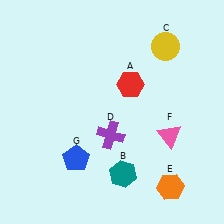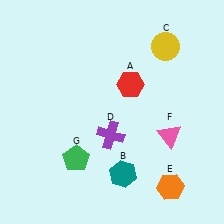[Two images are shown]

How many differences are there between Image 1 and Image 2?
There is 1 difference between the two images.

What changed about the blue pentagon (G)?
In Image 1, G is blue. In Image 2, it changed to green.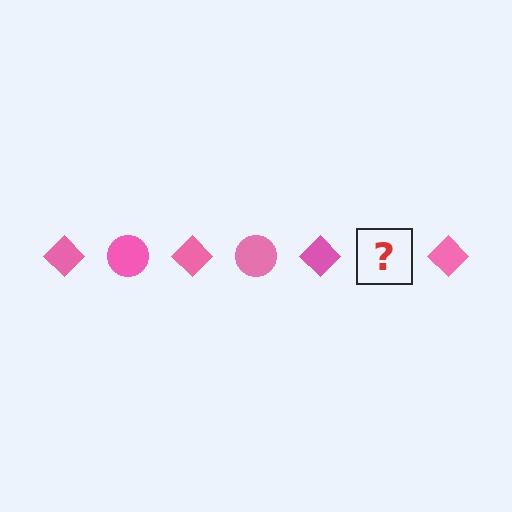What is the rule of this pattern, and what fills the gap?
The rule is that the pattern cycles through diamond, circle shapes in pink. The gap should be filled with a pink circle.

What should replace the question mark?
The question mark should be replaced with a pink circle.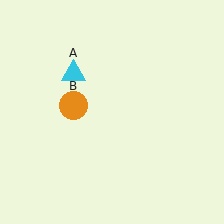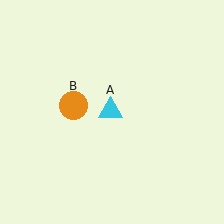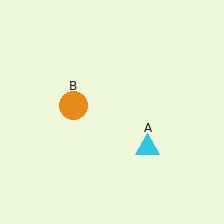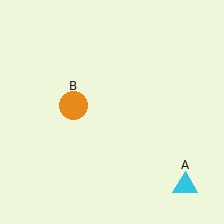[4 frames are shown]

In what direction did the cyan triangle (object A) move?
The cyan triangle (object A) moved down and to the right.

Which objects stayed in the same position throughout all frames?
Orange circle (object B) remained stationary.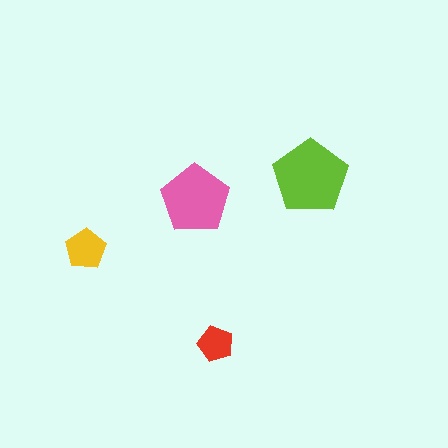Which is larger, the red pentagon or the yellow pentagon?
The yellow one.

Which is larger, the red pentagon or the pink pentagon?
The pink one.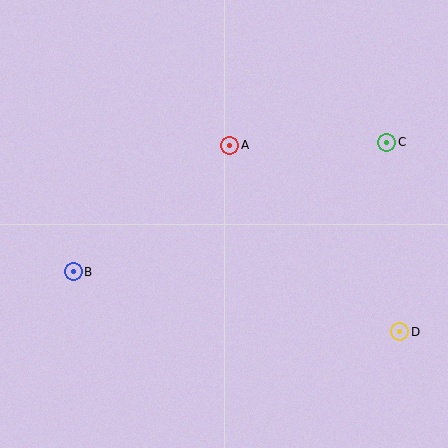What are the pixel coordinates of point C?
Point C is at (387, 142).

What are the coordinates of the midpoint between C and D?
The midpoint between C and D is at (393, 237).